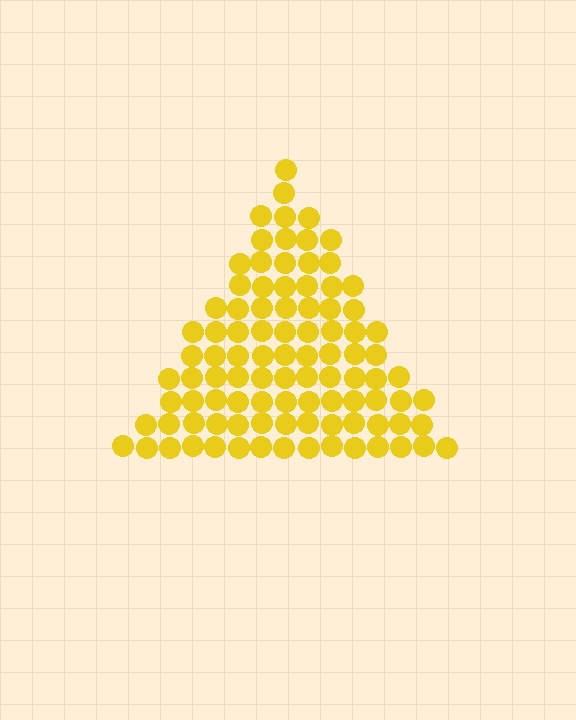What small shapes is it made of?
It is made of small circles.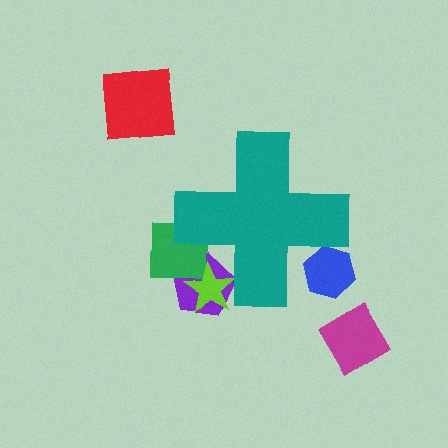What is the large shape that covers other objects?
A teal cross.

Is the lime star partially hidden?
Yes, the lime star is partially hidden behind the teal cross.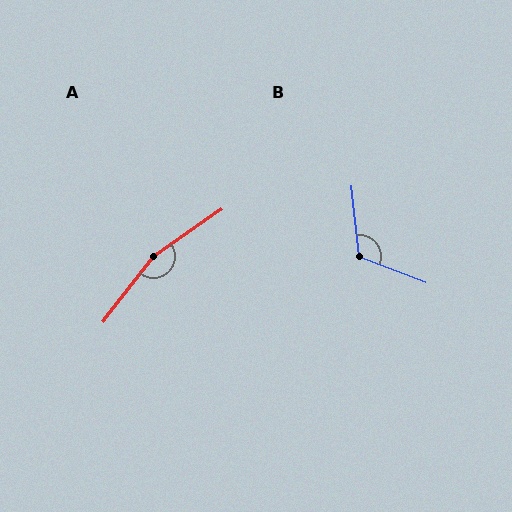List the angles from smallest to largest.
B (116°), A (163°).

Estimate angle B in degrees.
Approximately 116 degrees.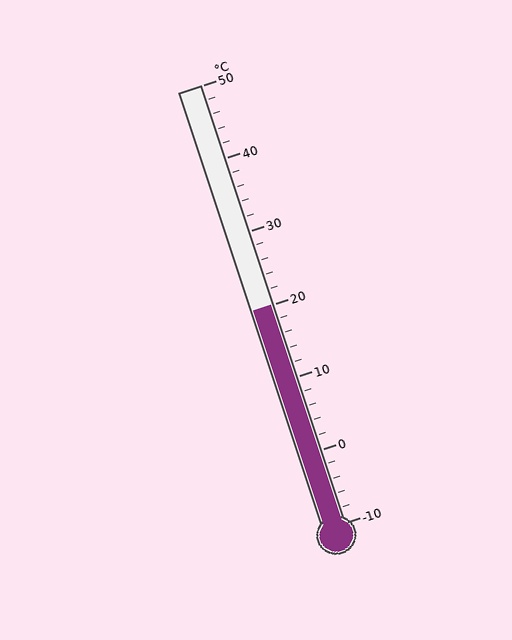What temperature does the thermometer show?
The thermometer shows approximately 20°C.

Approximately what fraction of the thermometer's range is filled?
The thermometer is filled to approximately 50% of its range.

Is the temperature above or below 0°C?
The temperature is above 0°C.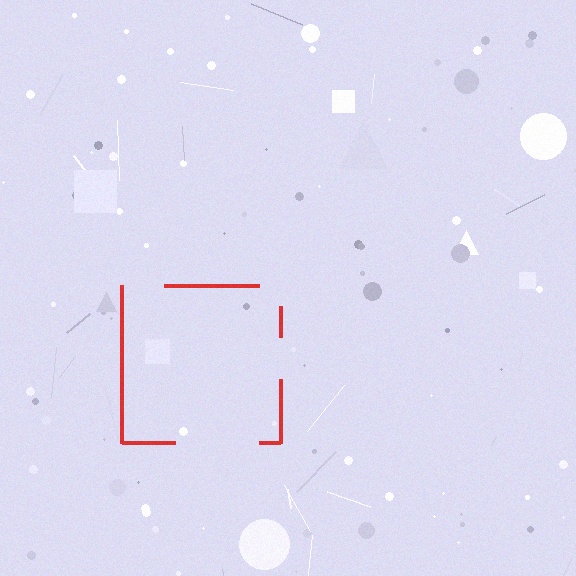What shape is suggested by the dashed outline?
The dashed outline suggests a square.